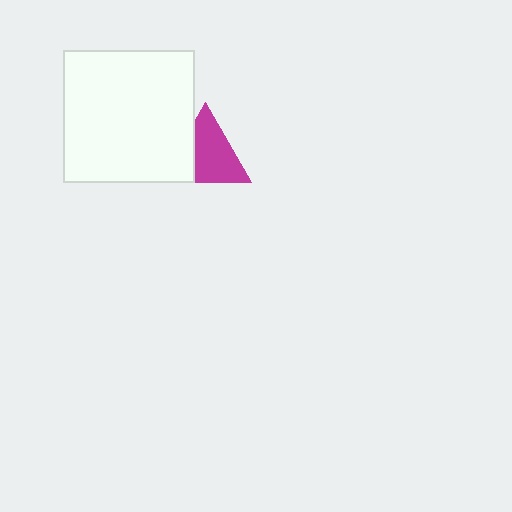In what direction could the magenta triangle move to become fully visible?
The magenta triangle could move right. That would shift it out from behind the white square entirely.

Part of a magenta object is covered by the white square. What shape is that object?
It is a triangle.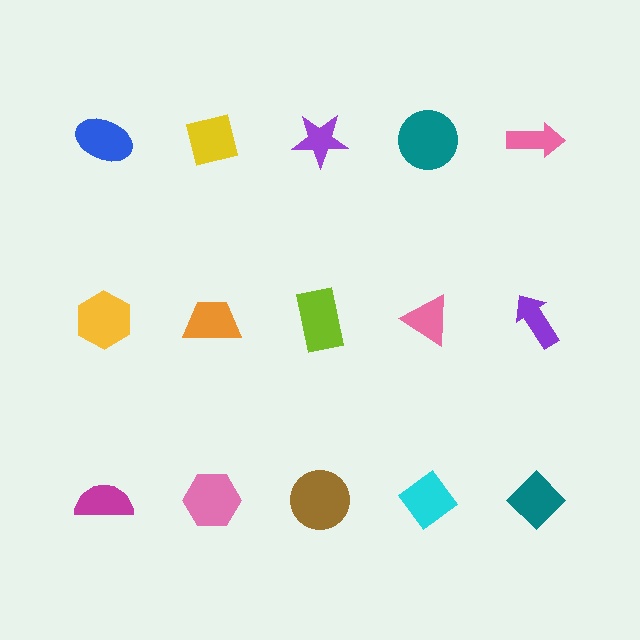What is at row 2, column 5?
A purple arrow.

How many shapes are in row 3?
5 shapes.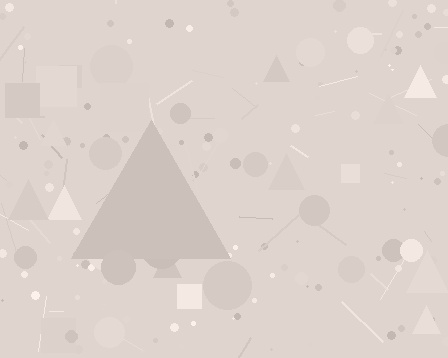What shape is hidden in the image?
A triangle is hidden in the image.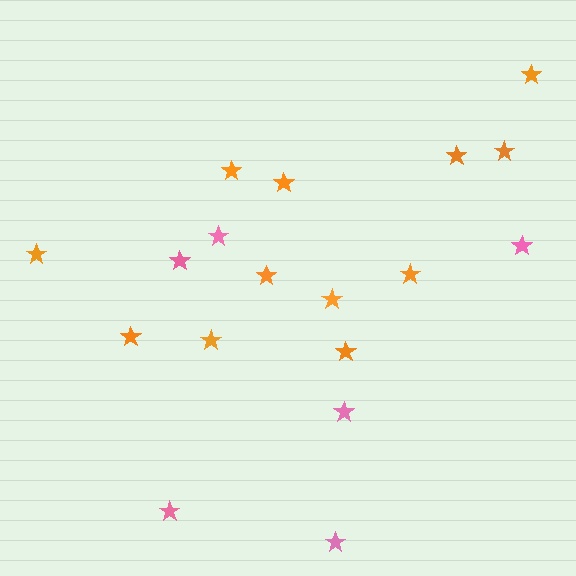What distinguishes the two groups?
There are 2 groups: one group of pink stars (6) and one group of orange stars (12).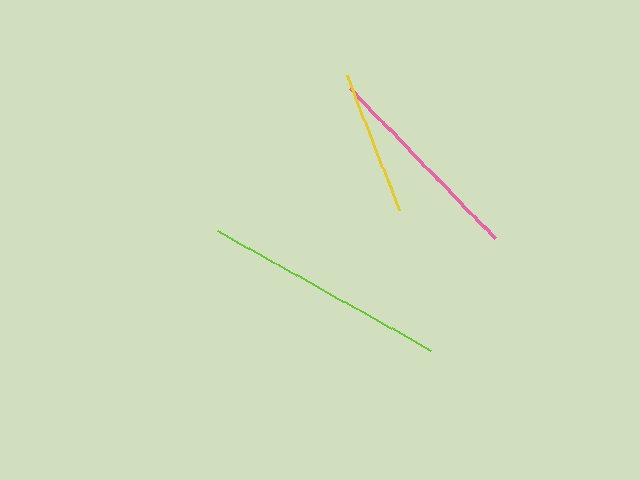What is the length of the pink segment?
The pink segment is approximately 209 pixels long.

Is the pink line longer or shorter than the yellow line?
The pink line is longer than the yellow line.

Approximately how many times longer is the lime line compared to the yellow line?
The lime line is approximately 1.7 times the length of the yellow line.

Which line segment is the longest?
The lime line is the longest at approximately 245 pixels.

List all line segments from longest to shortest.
From longest to shortest: lime, pink, yellow.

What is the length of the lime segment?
The lime segment is approximately 245 pixels long.